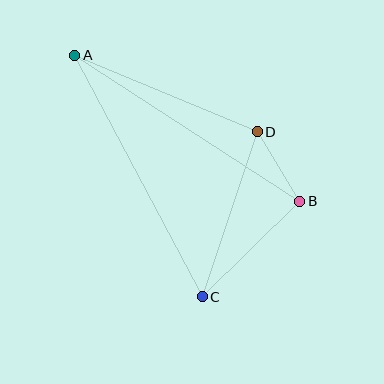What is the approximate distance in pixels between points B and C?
The distance between B and C is approximately 136 pixels.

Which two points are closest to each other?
Points B and D are closest to each other.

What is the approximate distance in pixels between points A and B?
The distance between A and B is approximately 268 pixels.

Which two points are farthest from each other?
Points A and C are farthest from each other.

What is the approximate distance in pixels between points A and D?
The distance between A and D is approximately 198 pixels.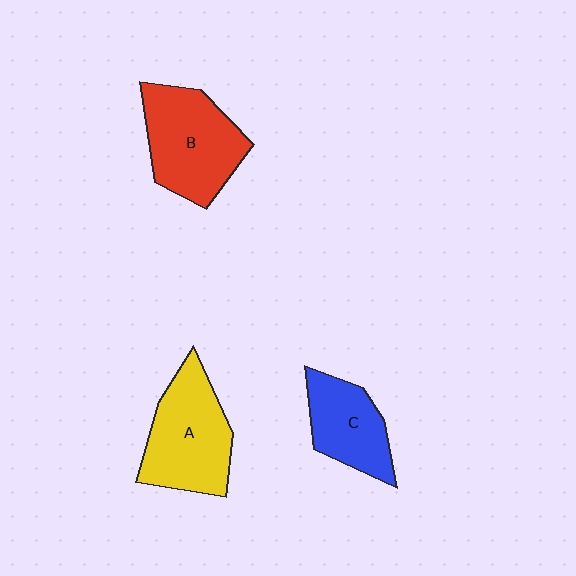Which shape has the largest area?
Shape B (red).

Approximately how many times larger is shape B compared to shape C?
Approximately 1.4 times.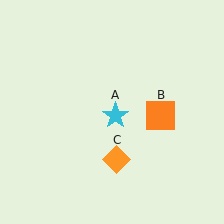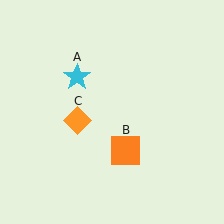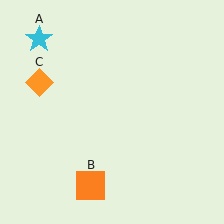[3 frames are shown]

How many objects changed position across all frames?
3 objects changed position: cyan star (object A), orange square (object B), orange diamond (object C).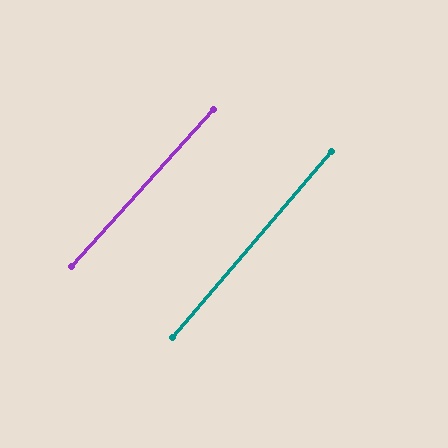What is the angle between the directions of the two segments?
Approximately 2 degrees.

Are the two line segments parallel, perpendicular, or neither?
Parallel — their directions differ by only 1.8°.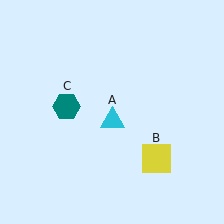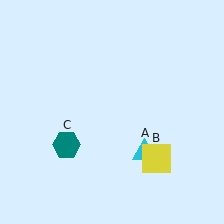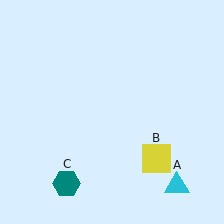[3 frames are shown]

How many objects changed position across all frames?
2 objects changed position: cyan triangle (object A), teal hexagon (object C).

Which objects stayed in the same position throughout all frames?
Yellow square (object B) remained stationary.